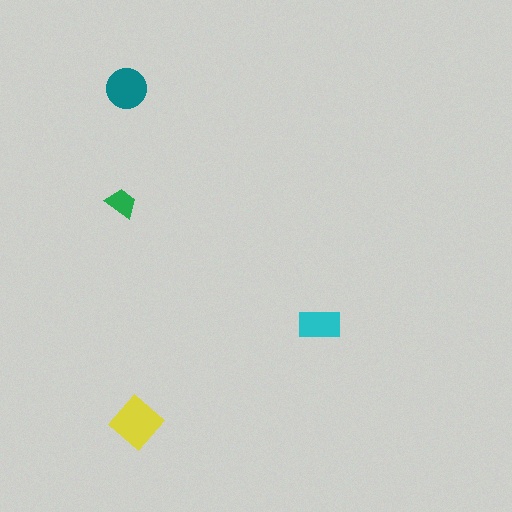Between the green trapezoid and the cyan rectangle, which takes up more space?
The cyan rectangle.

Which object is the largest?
The yellow diamond.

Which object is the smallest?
The green trapezoid.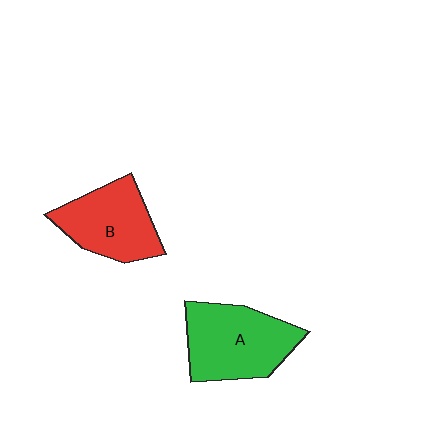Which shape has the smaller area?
Shape B (red).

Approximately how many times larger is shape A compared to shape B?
Approximately 1.2 times.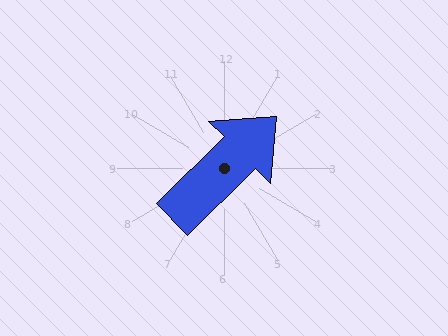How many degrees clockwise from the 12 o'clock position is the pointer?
Approximately 45 degrees.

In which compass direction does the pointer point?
Northeast.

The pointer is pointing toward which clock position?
Roughly 2 o'clock.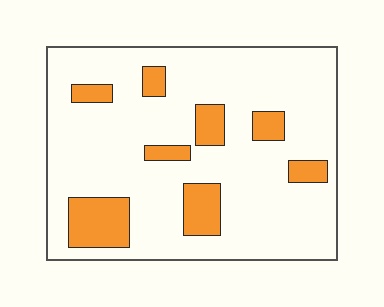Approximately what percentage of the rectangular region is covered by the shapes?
Approximately 15%.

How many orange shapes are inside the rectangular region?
8.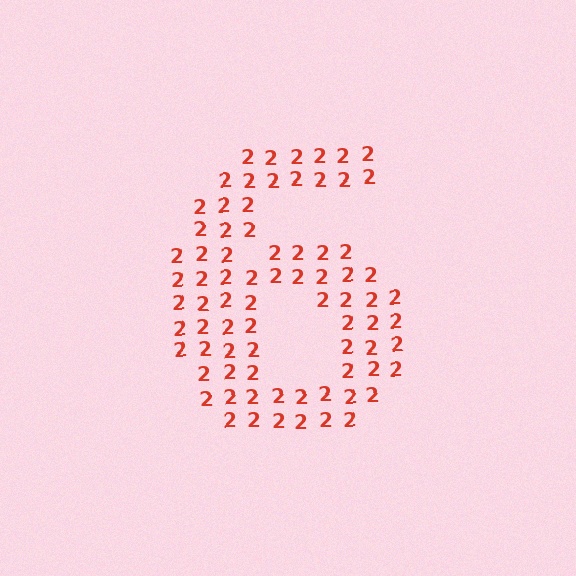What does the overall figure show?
The overall figure shows the digit 6.